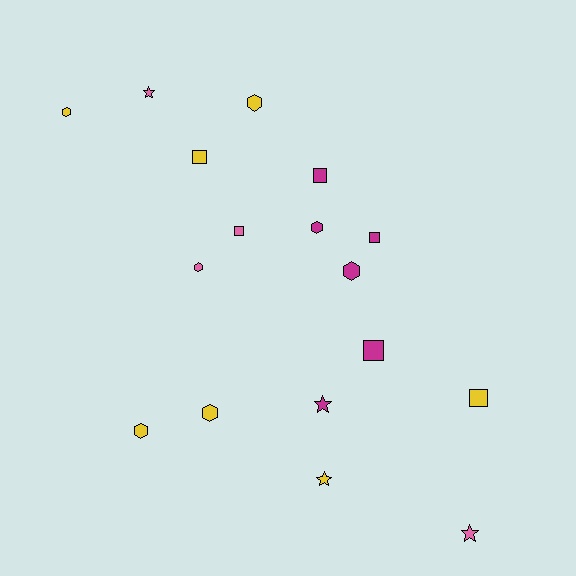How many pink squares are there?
There is 1 pink square.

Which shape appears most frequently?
Hexagon, with 7 objects.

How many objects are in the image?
There are 17 objects.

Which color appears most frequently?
Yellow, with 7 objects.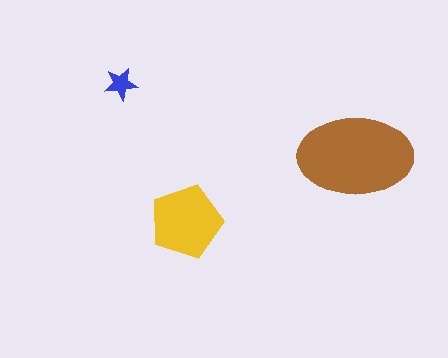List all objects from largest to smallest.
The brown ellipse, the yellow pentagon, the blue star.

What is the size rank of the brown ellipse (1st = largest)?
1st.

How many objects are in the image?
There are 3 objects in the image.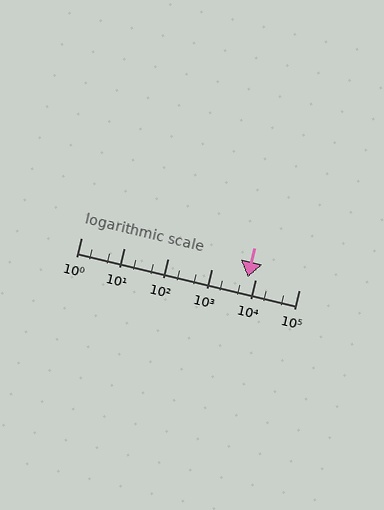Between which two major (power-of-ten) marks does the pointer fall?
The pointer is between 1000 and 10000.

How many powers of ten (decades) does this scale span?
The scale spans 5 decades, from 1 to 100000.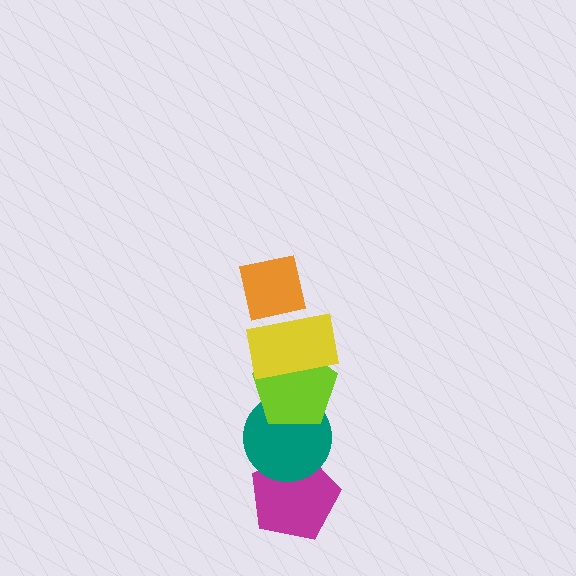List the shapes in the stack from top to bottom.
From top to bottom: the orange square, the yellow rectangle, the lime pentagon, the teal circle, the magenta pentagon.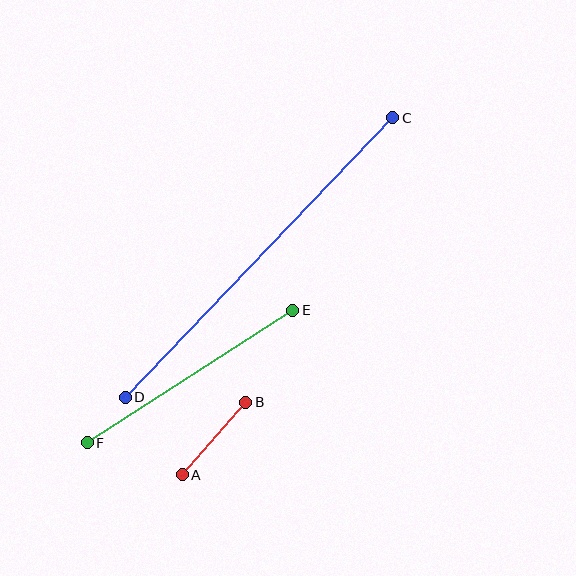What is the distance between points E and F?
The distance is approximately 244 pixels.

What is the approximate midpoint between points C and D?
The midpoint is at approximately (259, 257) pixels.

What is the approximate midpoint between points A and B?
The midpoint is at approximately (214, 438) pixels.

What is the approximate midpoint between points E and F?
The midpoint is at approximately (190, 376) pixels.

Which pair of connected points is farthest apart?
Points C and D are farthest apart.